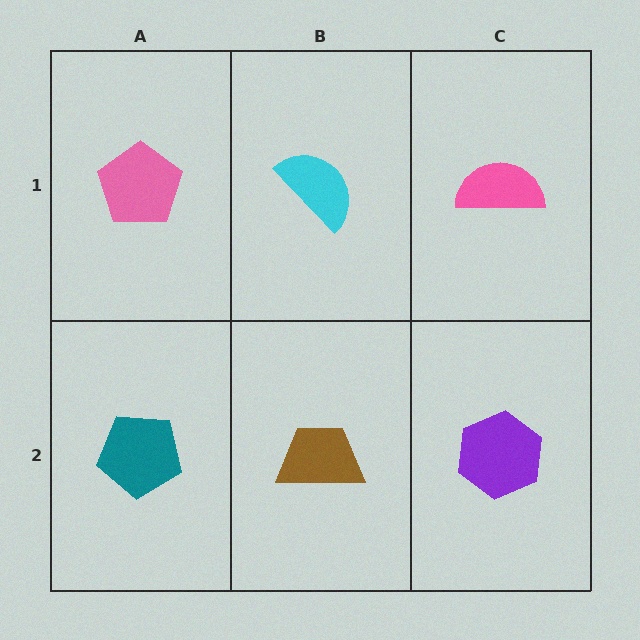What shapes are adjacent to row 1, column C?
A purple hexagon (row 2, column C), a cyan semicircle (row 1, column B).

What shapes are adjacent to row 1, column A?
A teal pentagon (row 2, column A), a cyan semicircle (row 1, column B).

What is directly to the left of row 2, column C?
A brown trapezoid.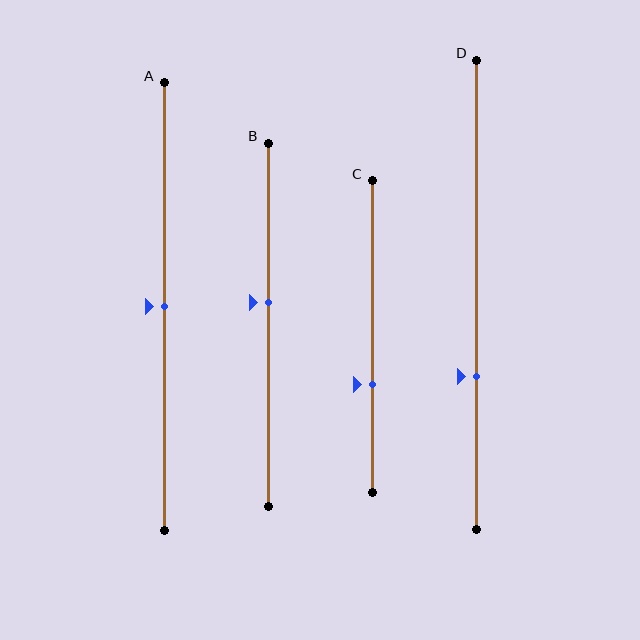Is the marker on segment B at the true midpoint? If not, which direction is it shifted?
No, the marker on segment B is shifted upward by about 6% of the segment length.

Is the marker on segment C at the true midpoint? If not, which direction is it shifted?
No, the marker on segment C is shifted downward by about 15% of the segment length.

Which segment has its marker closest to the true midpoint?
Segment A has its marker closest to the true midpoint.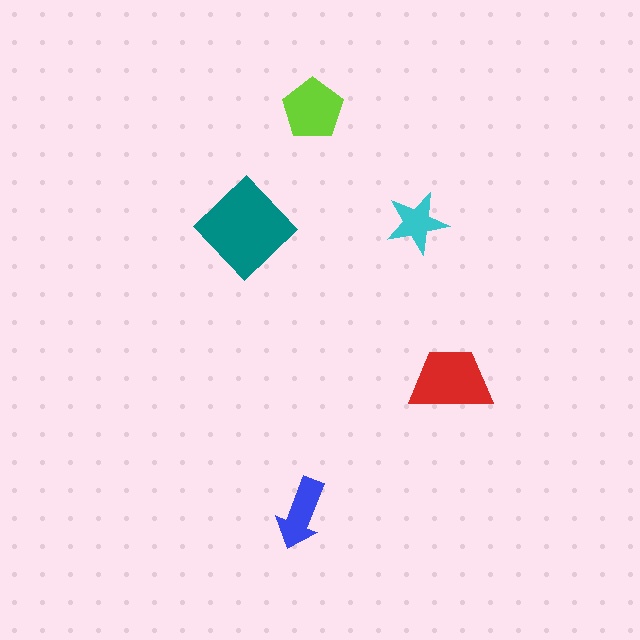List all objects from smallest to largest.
The cyan star, the blue arrow, the lime pentagon, the red trapezoid, the teal diamond.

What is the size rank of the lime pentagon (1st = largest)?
3rd.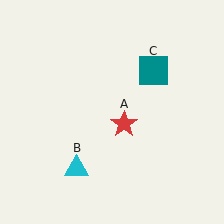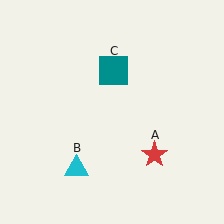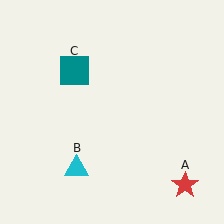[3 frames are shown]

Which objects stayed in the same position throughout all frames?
Cyan triangle (object B) remained stationary.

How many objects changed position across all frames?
2 objects changed position: red star (object A), teal square (object C).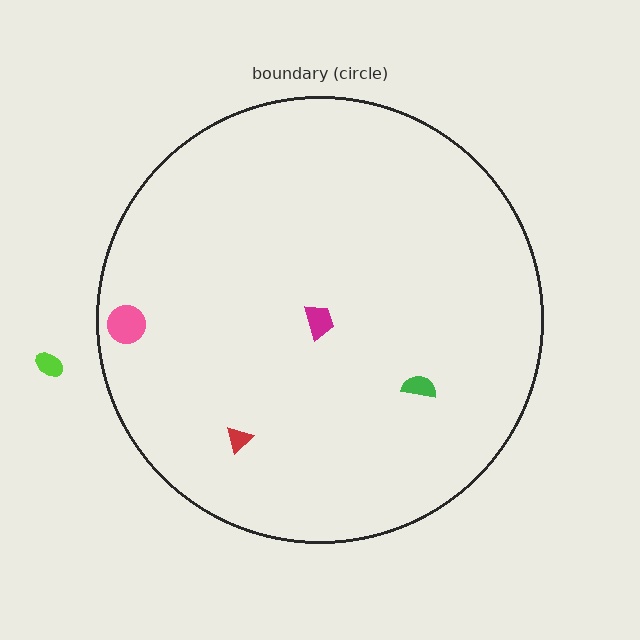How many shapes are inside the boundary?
4 inside, 1 outside.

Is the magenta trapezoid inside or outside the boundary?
Inside.